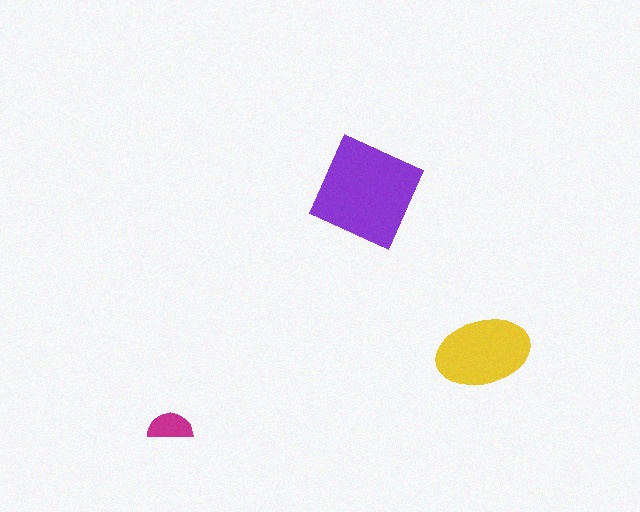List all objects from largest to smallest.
The purple diamond, the yellow ellipse, the magenta semicircle.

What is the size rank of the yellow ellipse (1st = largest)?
2nd.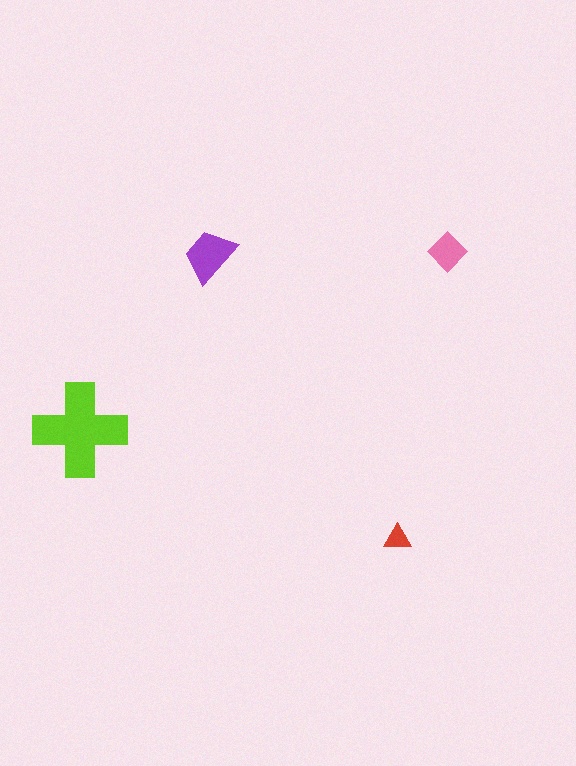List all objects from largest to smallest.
The lime cross, the purple trapezoid, the pink diamond, the red triangle.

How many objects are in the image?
There are 4 objects in the image.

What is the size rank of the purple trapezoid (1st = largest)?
2nd.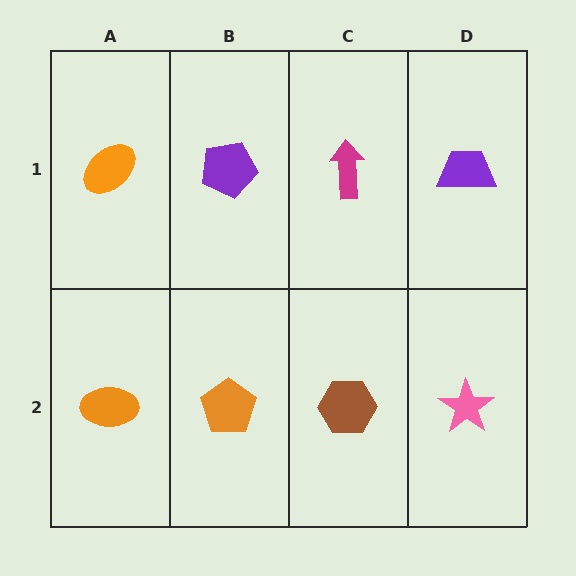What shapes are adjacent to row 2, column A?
An orange ellipse (row 1, column A), an orange pentagon (row 2, column B).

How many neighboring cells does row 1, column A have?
2.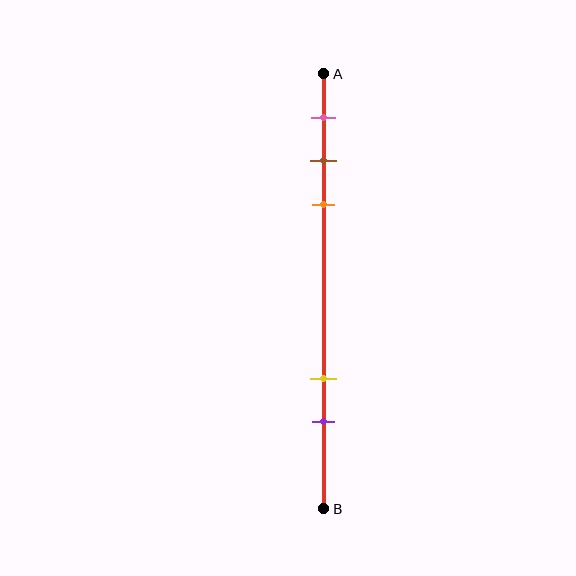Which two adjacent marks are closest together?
The brown and orange marks are the closest adjacent pair.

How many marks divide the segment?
There are 5 marks dividing the segment.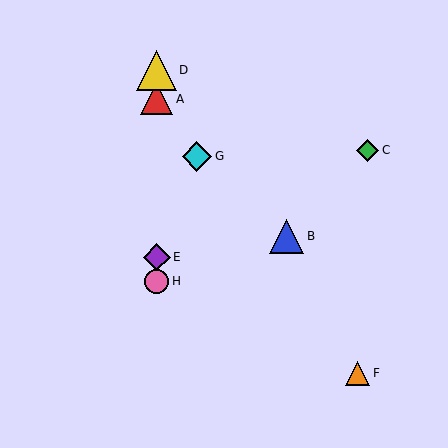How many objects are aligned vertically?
4 objects (A, D, E, H) are aligned vertically.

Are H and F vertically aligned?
No, H is at x≈157 and F is at x≈358.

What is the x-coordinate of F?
Object F is at x≈358.